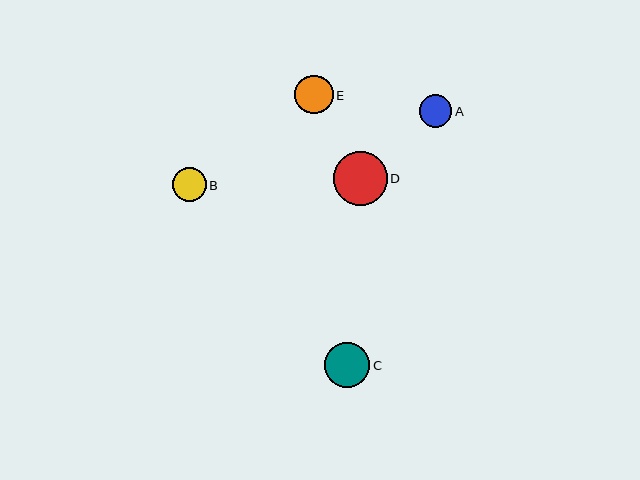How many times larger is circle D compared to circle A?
Circle D is approximately 1.7 times the size of circle A.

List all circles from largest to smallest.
From largest to smallest: D, C, E, B, A.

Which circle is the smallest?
Circle A is the smallest with a size of approximately 32 pixels.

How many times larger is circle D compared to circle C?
Circle D is approximately 1.2 times the size of circle C.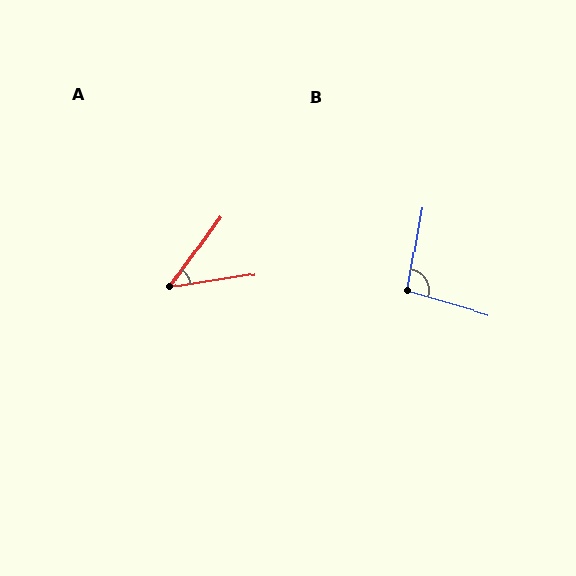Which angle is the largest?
B, at approximately 97 degrees.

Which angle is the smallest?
A, at approximately 45 degrees.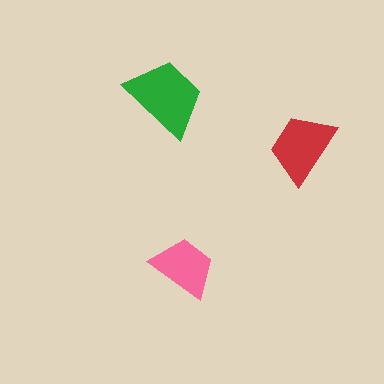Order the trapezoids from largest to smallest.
the green one, the red one, the pink one.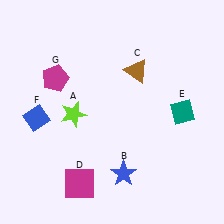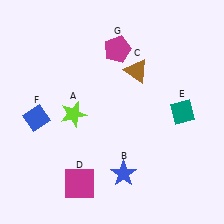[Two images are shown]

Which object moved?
The magenta pentagon (G) moved right.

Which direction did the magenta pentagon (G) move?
The magenta pentagon (G) moved right.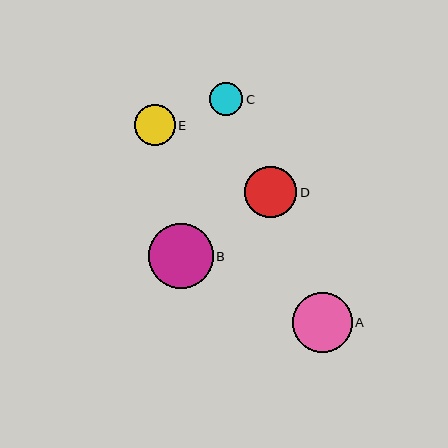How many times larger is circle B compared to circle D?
Circle B is approximately 1.3 times the size of circle D.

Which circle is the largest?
Circle B is the largest with a size of approximately 65 pixels.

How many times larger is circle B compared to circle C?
Circle B is approximately 1.9 times the size of circle C.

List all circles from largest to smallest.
From largest to smallest: B, A, D, E, C.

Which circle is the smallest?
Circle C is the smallest with a size of approximately 34 pixels.